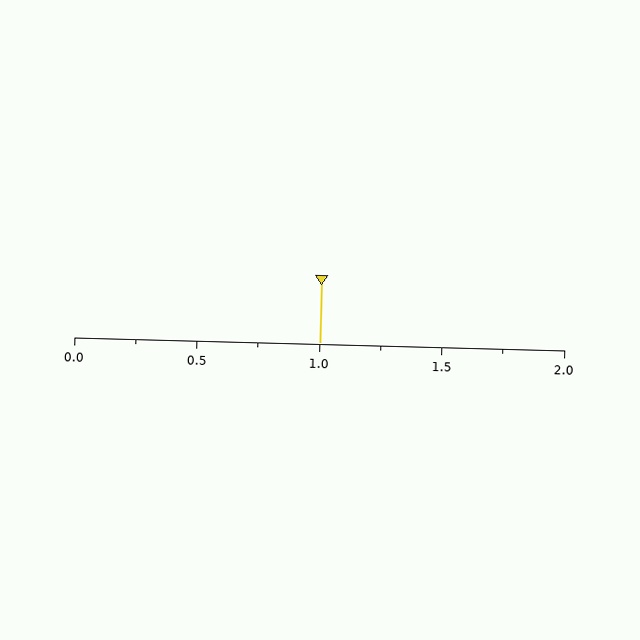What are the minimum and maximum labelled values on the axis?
The axis runs from 0.0 to 2.0.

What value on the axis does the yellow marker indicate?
The marker indicates approximately 1.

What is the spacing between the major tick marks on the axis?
The major ticks are spaced 0.5 apart.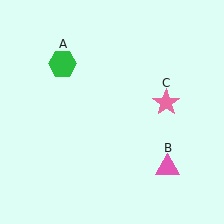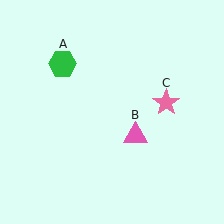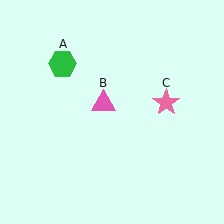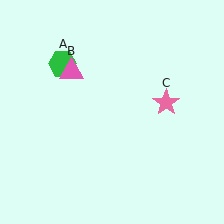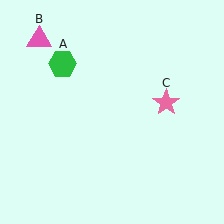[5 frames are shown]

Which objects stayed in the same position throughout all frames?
Green hexagon (object A) and pink star (object C) remained stationary.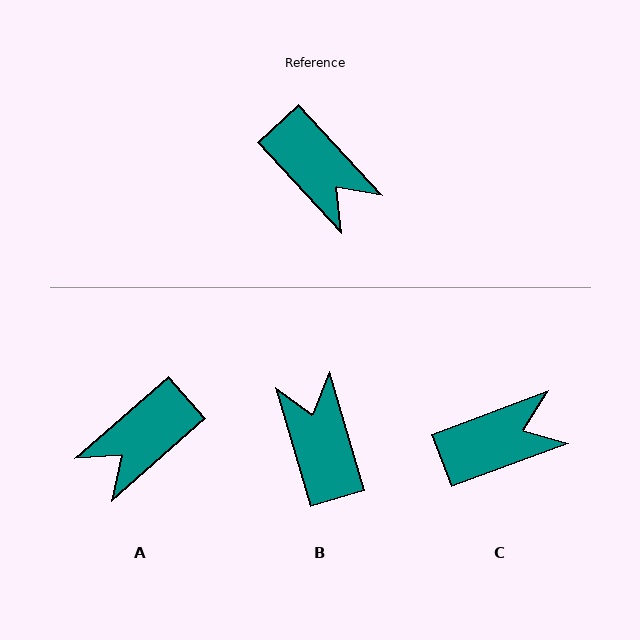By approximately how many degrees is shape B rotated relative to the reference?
Approximately 154 degrees counter-clockwise.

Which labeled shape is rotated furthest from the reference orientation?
B, about 154 degrees away.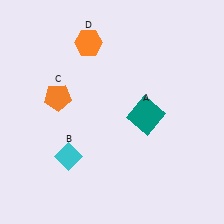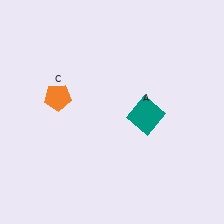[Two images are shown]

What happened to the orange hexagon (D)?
The orange hexagon (D) was removed in Image 2. It was in the top-left area of Image 1.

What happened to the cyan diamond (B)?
The cyan diamond (B) was removed in Image 2. It was in the bottom-left area of Image 1.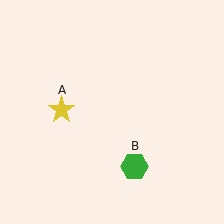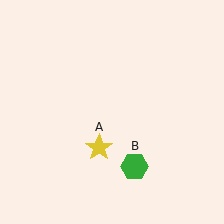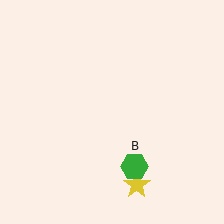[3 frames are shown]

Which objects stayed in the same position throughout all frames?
Green hexagon (object B) remained stationary.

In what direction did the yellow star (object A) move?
The yellow star (object A) moved down and to the right.